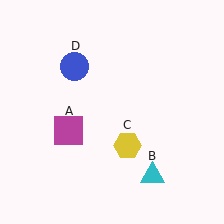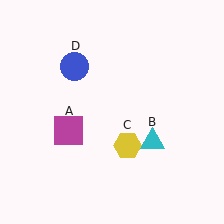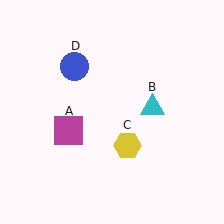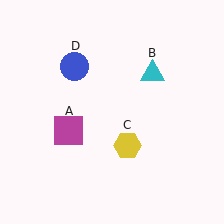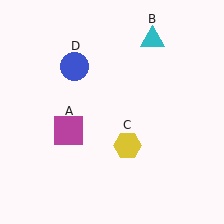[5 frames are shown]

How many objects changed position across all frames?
1 object changed position: cyan triangle (object B).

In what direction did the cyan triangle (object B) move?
The cyan triangle (object B) moved up.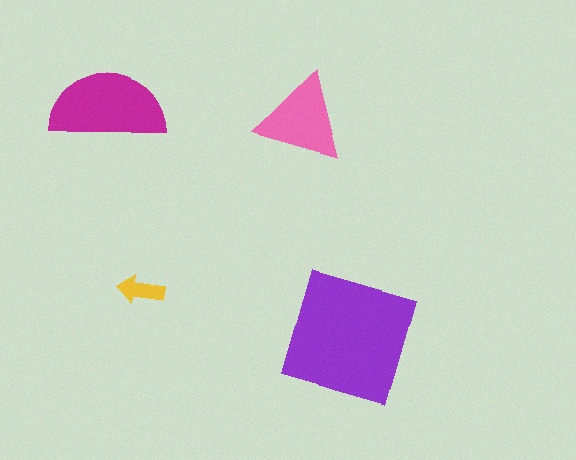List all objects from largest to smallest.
The purple square, the magenta semicircle, the pink triangle, the yellow arrow.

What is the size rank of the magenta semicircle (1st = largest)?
2nd.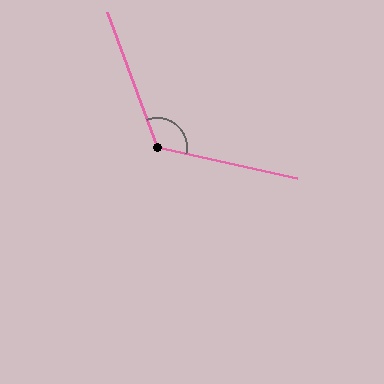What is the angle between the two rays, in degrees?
Approximately 123 degrees.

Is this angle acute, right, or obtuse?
It is obtuse.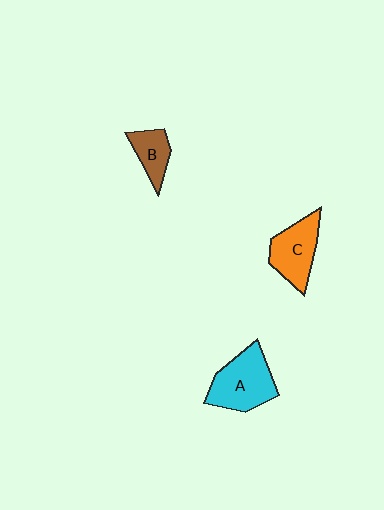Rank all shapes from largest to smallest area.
From largest to smallest: A (cyan), C (orange), B (brown).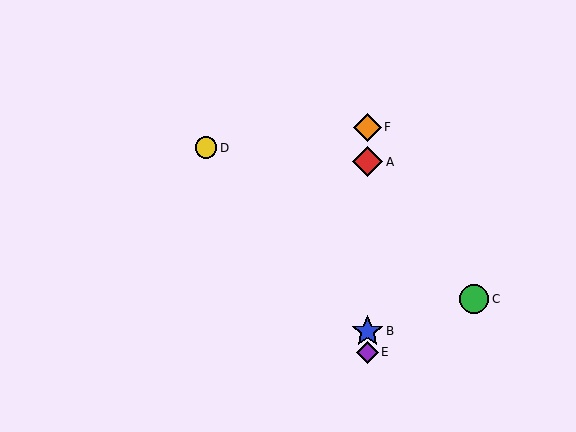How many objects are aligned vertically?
4 objects (A, B, E, F) are aligned vertically.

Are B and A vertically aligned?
Yes, both are at x≈367.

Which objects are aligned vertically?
Objects A, B, E, F are aligned vertically.